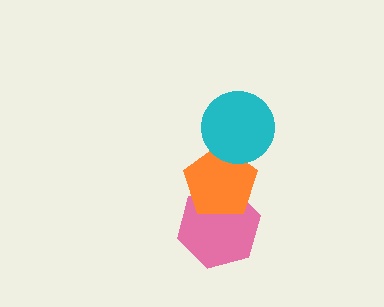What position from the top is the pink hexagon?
The pink hexagon is 3rd from the top.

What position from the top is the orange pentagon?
The orange pentagon is 2nd from the top.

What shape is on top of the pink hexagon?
The orange pentagon is on top of the pink hexagon.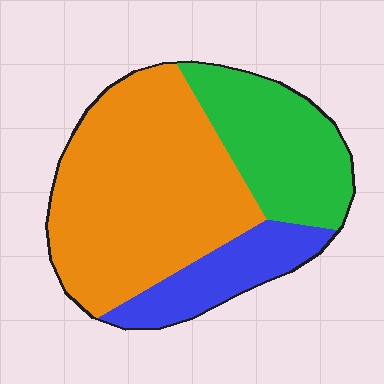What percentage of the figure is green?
Green covers roughly 25% of the figure.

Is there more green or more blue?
Green.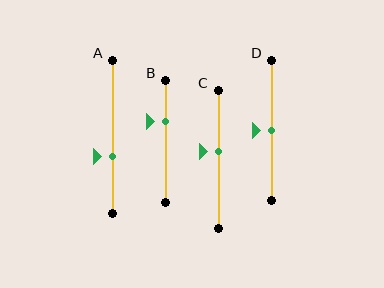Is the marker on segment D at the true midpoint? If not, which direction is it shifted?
Yes, the marker on segment D is at the true midpoint.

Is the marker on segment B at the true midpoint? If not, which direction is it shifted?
No, the marker on segment B is shifted upward by about 17% of the segment length.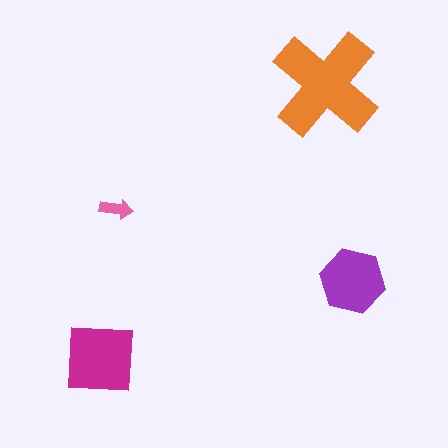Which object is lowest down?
The magenta square is bottommost.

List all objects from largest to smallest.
The orange cross, the magenta square, the purple hexagon, the pink arrow.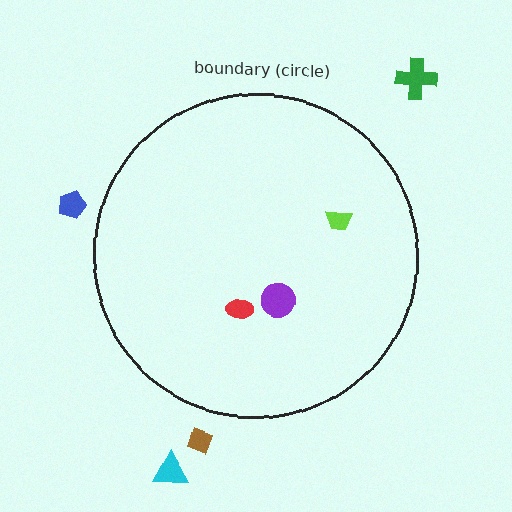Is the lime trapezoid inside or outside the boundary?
Inside.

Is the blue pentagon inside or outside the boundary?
Outside.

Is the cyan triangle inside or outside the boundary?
Outside.